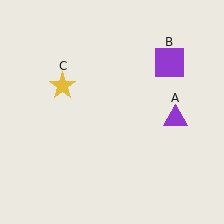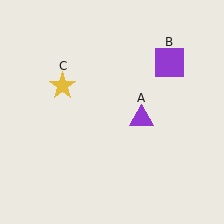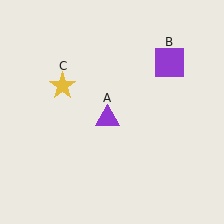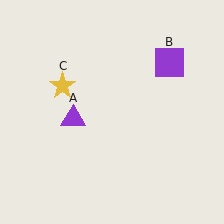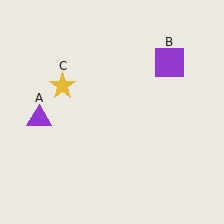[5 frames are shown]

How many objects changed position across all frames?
1 object changed position: purple triangle (object A).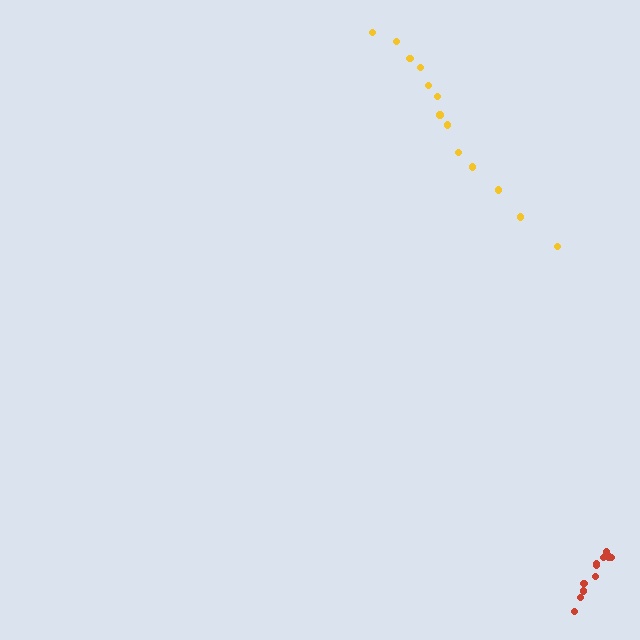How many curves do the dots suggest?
There are 2 distinct paths.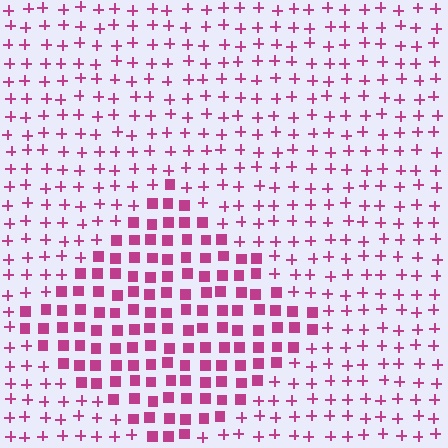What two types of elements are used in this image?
The image uses squares inside the diamond region and plus signs outside it.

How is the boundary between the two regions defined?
The boundary is defined by a change in element shape: squares inside vs. plus signs outside. All elements share the same color and spacing.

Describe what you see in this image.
The image is filled with small magenta elements arranged in a uniform grid. A diamond-shaped region contains squares, while the surrounding area contains plus signs. The boundary is defined purely by the change in element shape.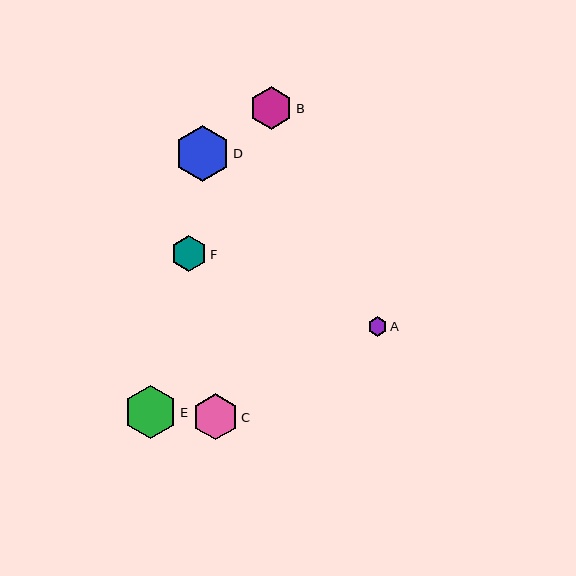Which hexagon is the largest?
Hexagon D is the largest with a size of approximately 55 pixels.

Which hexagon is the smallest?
Hexagon A is the smallest with a size of approximately 19 pixels.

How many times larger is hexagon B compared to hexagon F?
Hexagon B is approximately 1.2 times the size of hexagon F.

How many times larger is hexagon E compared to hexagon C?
Hexagon E is approximately 1.2 times the size of hexagon C.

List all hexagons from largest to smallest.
From largest to smallest: D, E, C, B, F, A.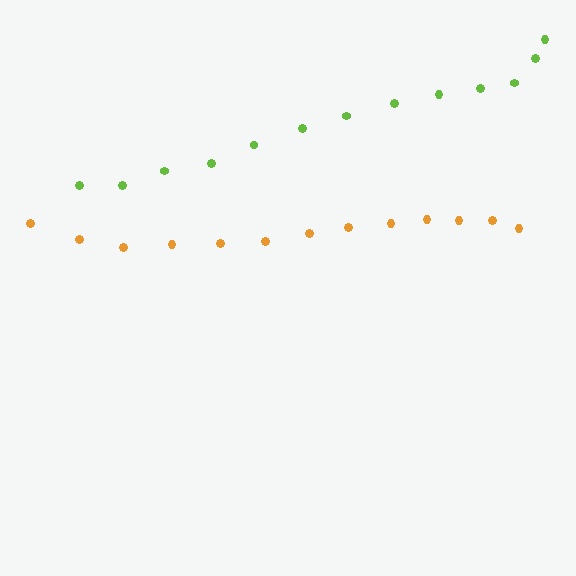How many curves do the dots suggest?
There are 2 distinct paths.